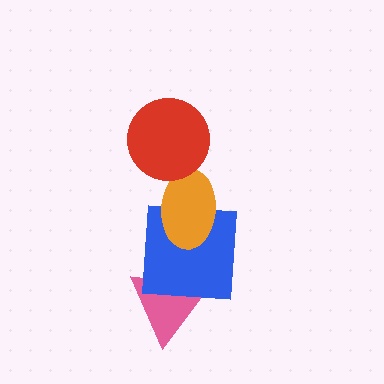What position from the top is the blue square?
The blue square is 3rd from the top.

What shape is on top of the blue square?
The orange ellipse is on top of the blue square.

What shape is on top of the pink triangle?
The blue square is on top of the pink triangle.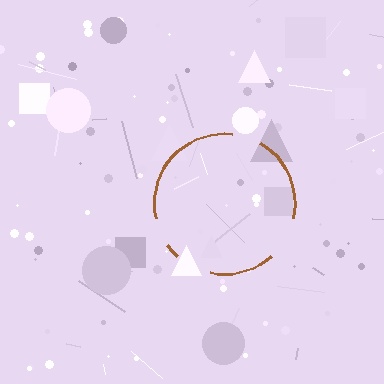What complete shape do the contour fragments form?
The contour fragments form a circle.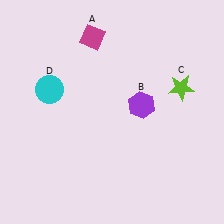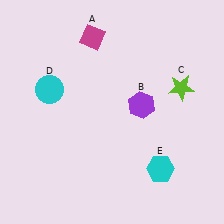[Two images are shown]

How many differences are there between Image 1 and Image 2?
There is 1 difference between the two images.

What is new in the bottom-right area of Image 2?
A cyan hexagon (E) was added in the bottom-right area of Image 2.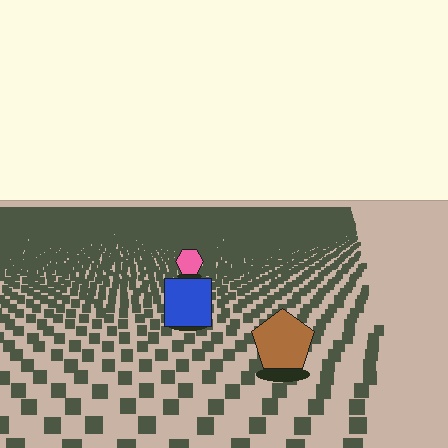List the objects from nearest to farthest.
From nearest to farthest: the brown pentagon, the blue square, the pink hexagon.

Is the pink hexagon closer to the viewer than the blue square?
No. The blue square is closer — you can tell from the texture gradient: the ground texture is coarser near it.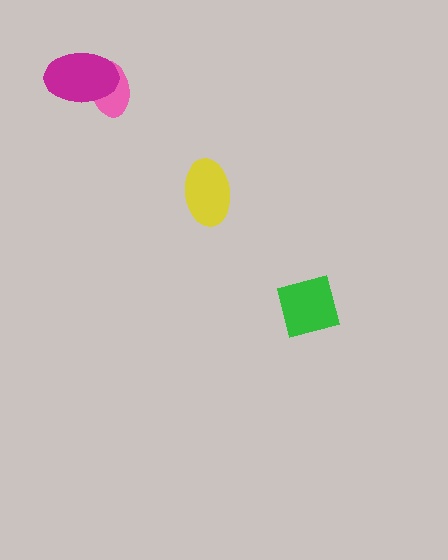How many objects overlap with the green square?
0 objects overlap with the green square.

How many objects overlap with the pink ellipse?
1 object overlaps with the pink ellipse.